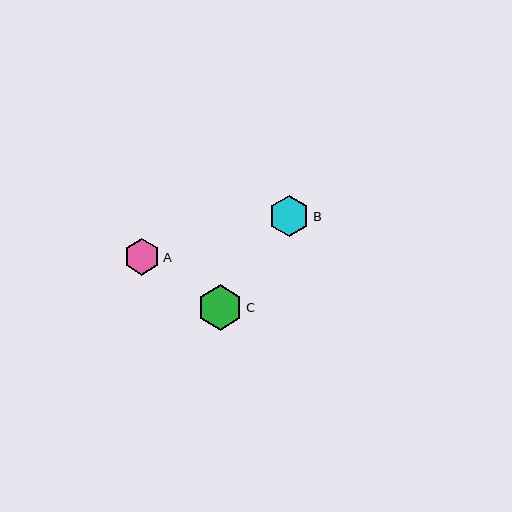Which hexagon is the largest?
Hexagon C is the largest with a size of approximately 45 pixels.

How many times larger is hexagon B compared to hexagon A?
Hexagon B is approximately 1.1 times the size of hexagon A.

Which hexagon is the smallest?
Hexagon A is the smallest with a size of approximately 36 pixels.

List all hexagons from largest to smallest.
From largest to smallest: C, B, A.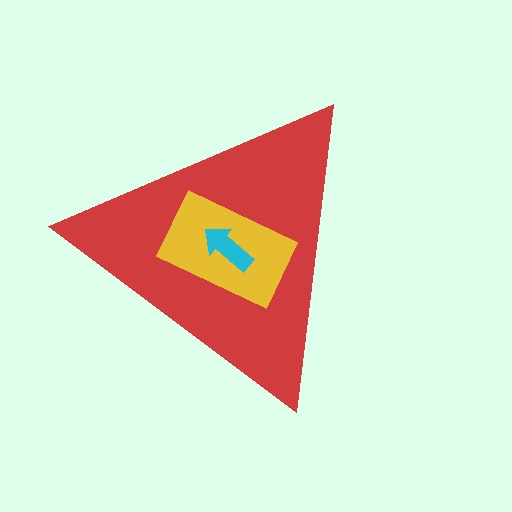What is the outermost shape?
The red triangle.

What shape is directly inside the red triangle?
The yellow rectangle.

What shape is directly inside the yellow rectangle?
The cyan arrow.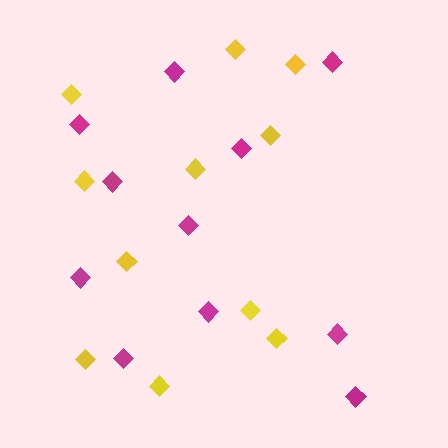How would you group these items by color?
There are 2 groups: one group of magenta diamonds (11) and one group of yellow diamonds (11).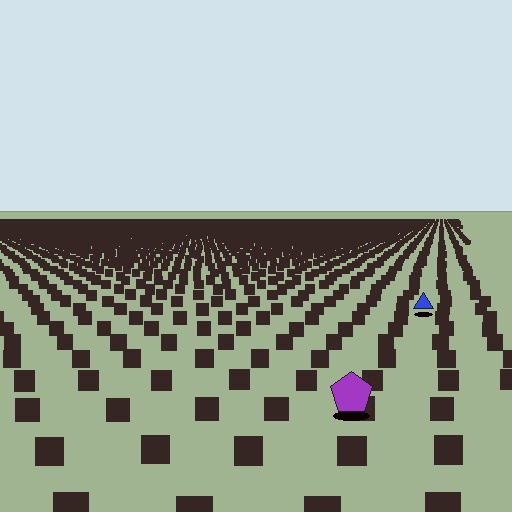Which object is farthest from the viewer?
The blue triangle is farthest from the viewer. It appears smaller and the ground texture around it is denser.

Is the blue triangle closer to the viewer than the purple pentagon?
No. The purple pentagon is closer — you can tell from the texture gradient: the ground texture is coarser near it.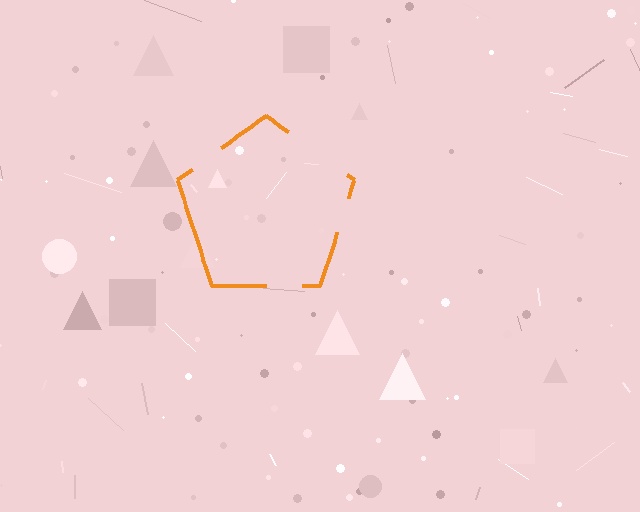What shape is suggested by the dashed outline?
The dashed outline suggests a pentagon.